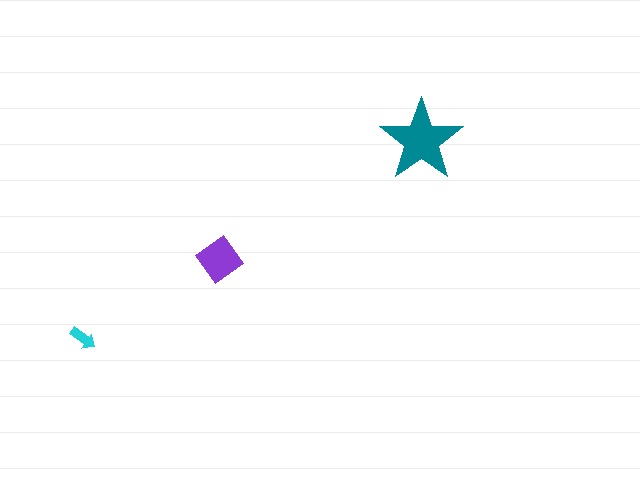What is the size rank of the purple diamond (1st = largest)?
2nd.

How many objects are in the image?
There are 3 objects in the image.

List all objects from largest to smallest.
The teal star, the purple diamond, the cyan arrow.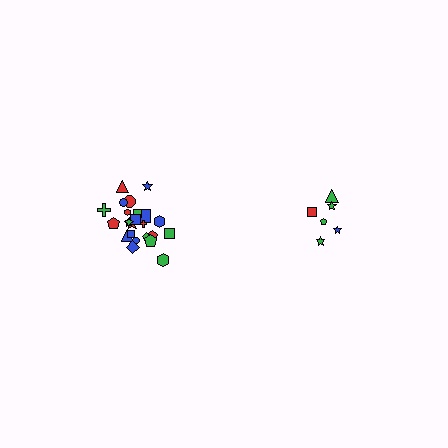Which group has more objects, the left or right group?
The left group.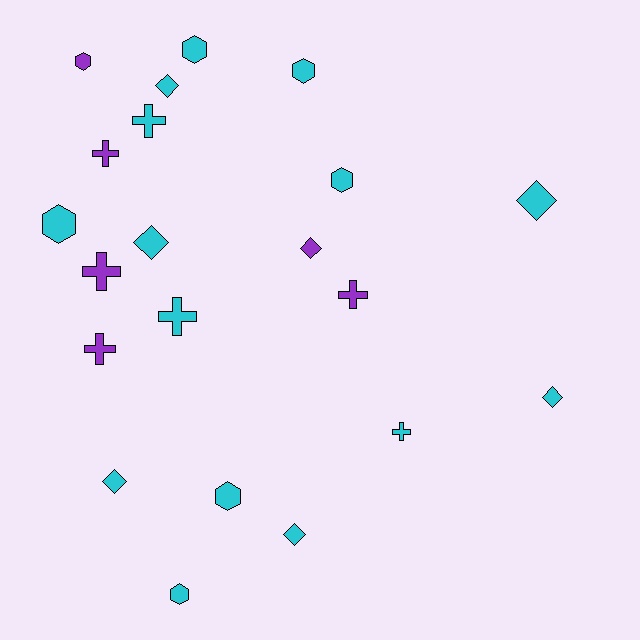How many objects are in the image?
There are 21 objects.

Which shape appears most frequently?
Hexagon, with 7 objects.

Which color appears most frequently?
Cyan, with 15 objects.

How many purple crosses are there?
There are 4 purple crosses.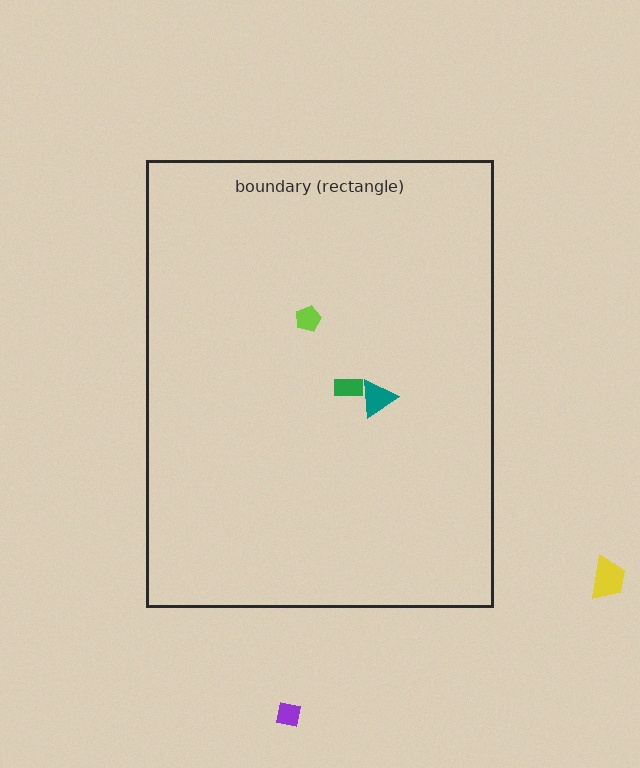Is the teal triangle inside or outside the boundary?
Inside.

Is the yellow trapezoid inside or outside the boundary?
Outside.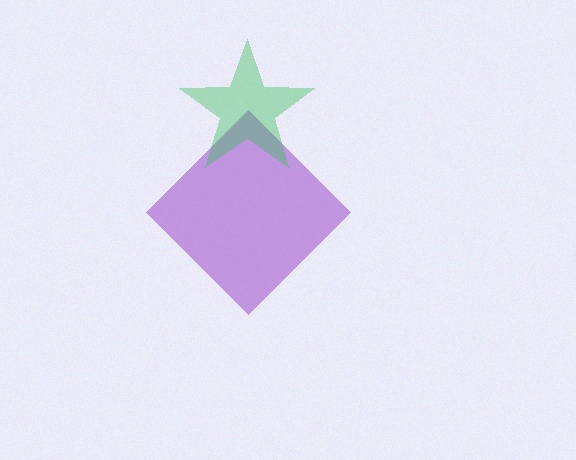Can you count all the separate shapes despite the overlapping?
Yes, there are 2 separate shapes.